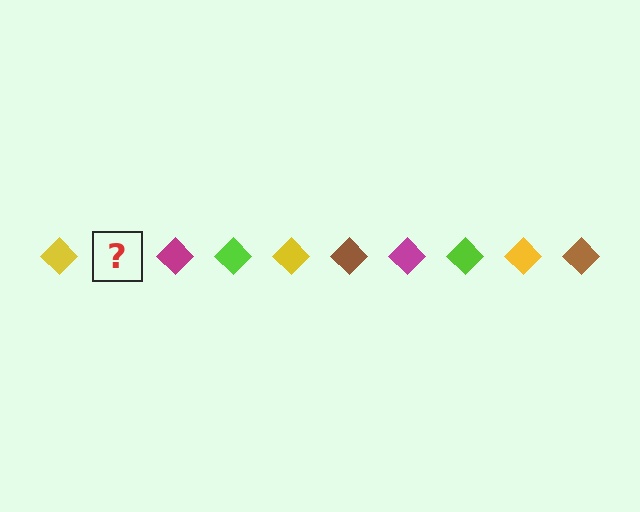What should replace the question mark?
The question mark should be replaced with a brown diamond.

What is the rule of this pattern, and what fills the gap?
The rule is that the pattern cycles through yellow, brown, magenta, lime diamonds. The gap should be filled with a brown diamond.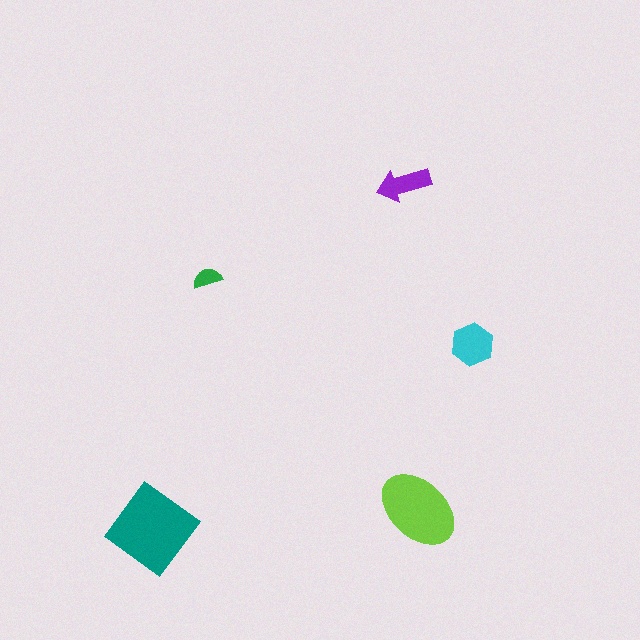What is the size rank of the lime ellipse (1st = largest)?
2nd.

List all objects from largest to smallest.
The teal diamond, the lime ellipse, the cyan hexagon, the purple arrow, the green semicircle.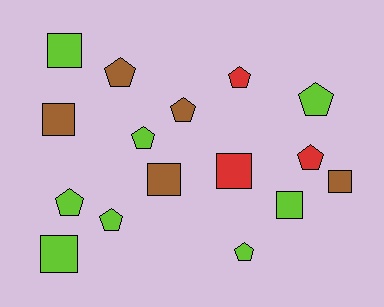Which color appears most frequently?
Lime, with 8 objects.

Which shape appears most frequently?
Pentagon, with 9 objects.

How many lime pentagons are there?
There are 5 lime pentagons.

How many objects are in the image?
There are 16 objects.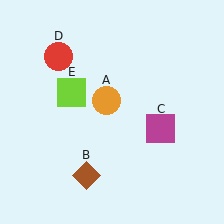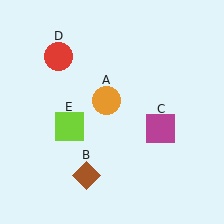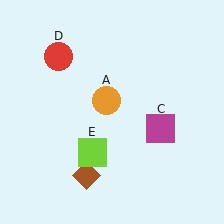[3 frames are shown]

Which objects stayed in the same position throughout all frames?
Orange circle (object A) and brown diamond (object B) and magenta square (object C) and red circle (object D) remained stationary.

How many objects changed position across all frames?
1 object changed position: lime square (object E).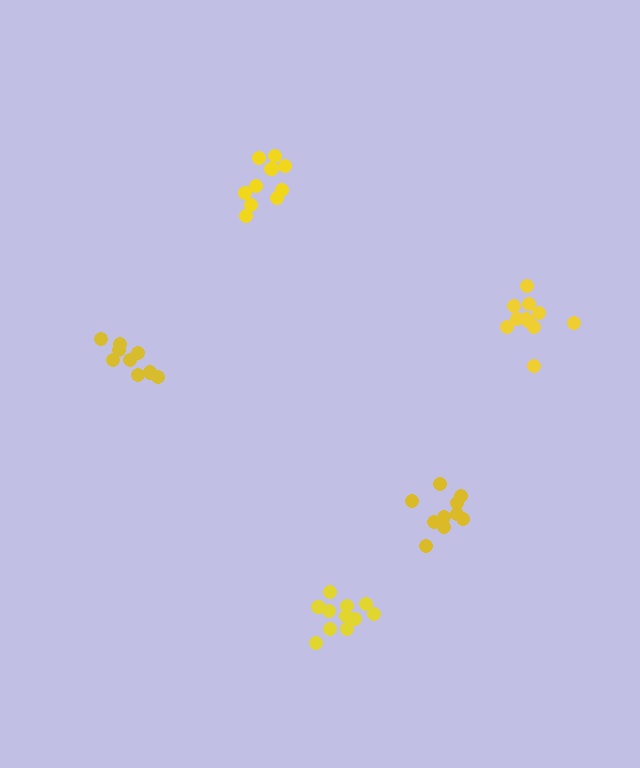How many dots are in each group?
Group 1: 9 dots, Group 2: 10 dots, Group 3: 11 dots, Group 4: 10 dots, Group 5: 11 dots (51 total).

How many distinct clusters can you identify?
There are 5 distinct clusters.